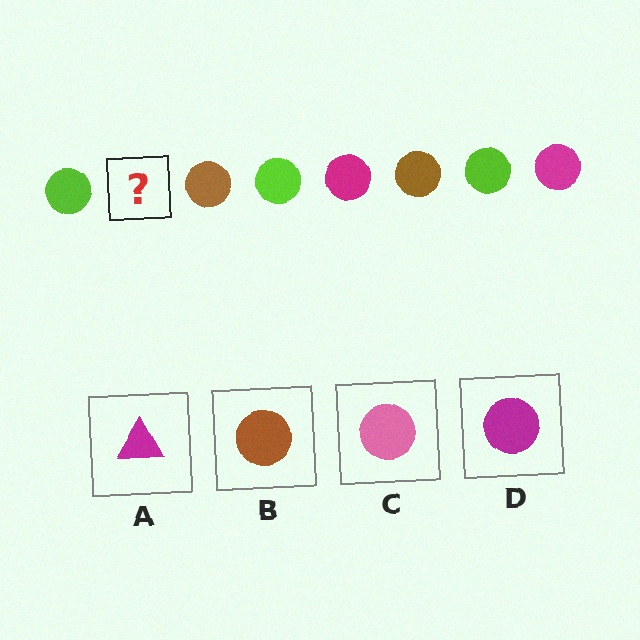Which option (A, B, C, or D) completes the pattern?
D.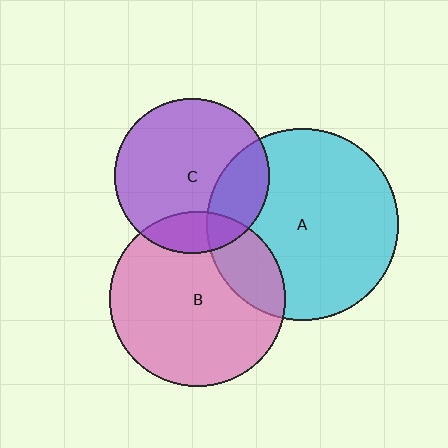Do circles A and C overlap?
Yes.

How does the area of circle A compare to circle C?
Approximately 1.5 times.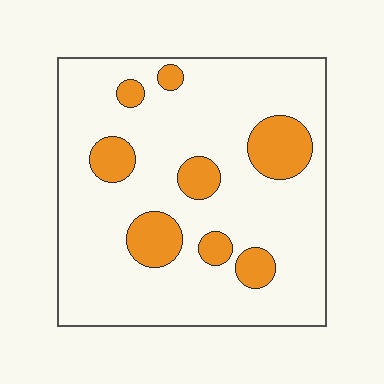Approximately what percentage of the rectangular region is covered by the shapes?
Approximately 15%.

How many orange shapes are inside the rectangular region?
8.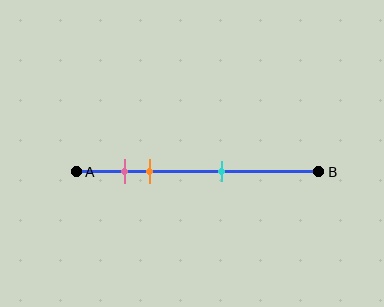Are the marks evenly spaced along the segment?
No, the marks are not evenly spaced.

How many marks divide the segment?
There are 3 marks dividing the segment.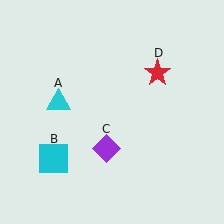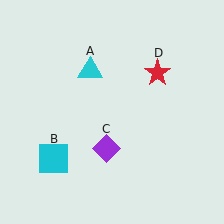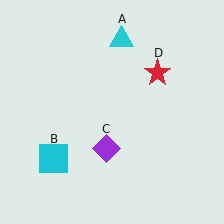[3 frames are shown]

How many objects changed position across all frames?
1 object changed position: cyan triangle (object A).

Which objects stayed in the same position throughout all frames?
Cyan square (object B) and purple diamond (object C) and red star (object D) remained stationary.